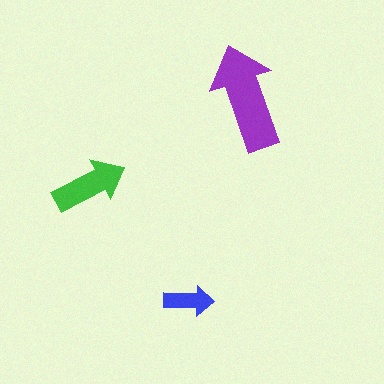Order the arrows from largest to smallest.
the purple one, the green one, the blue one.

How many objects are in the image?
There are 3 objects in the image.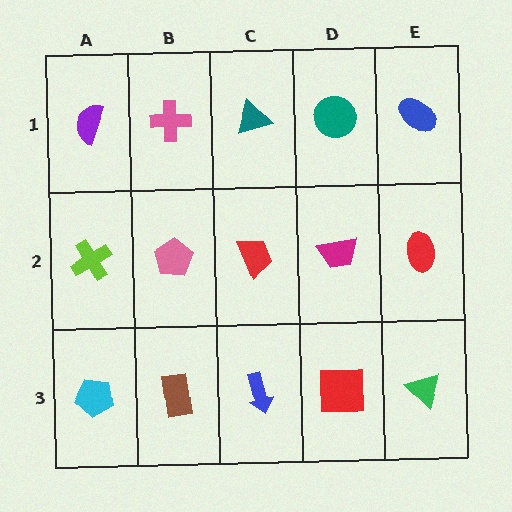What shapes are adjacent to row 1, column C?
A red trapezoid (row 2, column C), a pink cross (row 1, column B), a teal circle (row 1, column D).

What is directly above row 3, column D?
A magenta trapezoid.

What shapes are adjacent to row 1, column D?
A magenta trapezoid (row 2, column D), a teal triangle (row 1, column C), a blue ellipse (row 1, column E).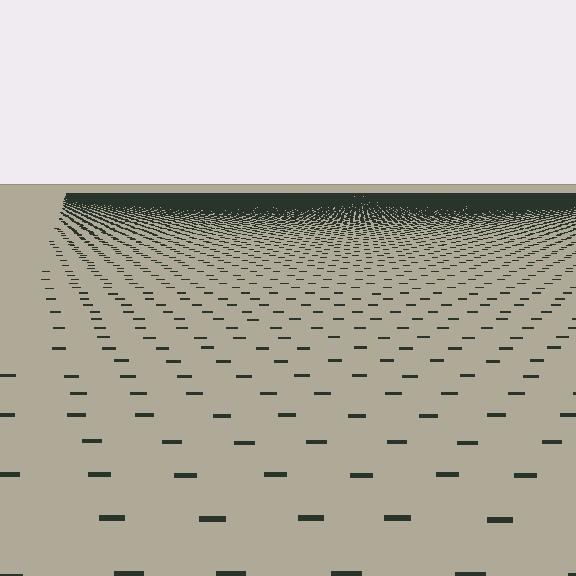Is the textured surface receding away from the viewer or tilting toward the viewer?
The surface is receding away from the viewer. Texture elements get smaller and denser toward the top.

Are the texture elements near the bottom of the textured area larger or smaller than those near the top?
Larger. Near the bottom, elements are closer to the viewer and appear at a bigger on-screen size.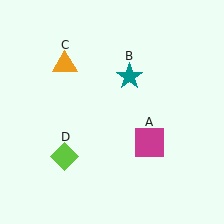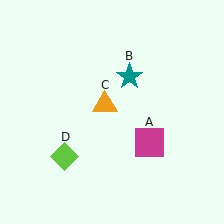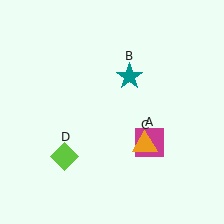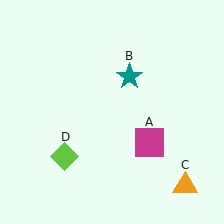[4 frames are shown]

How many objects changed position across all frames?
1 object changed position: orange triangle (object C).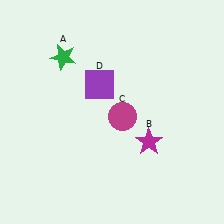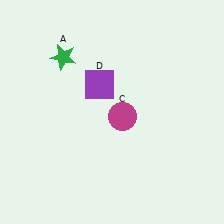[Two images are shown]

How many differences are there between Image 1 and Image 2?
There is 1 difference between the two images.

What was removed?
The magenta star (B) was removed in Image 2.